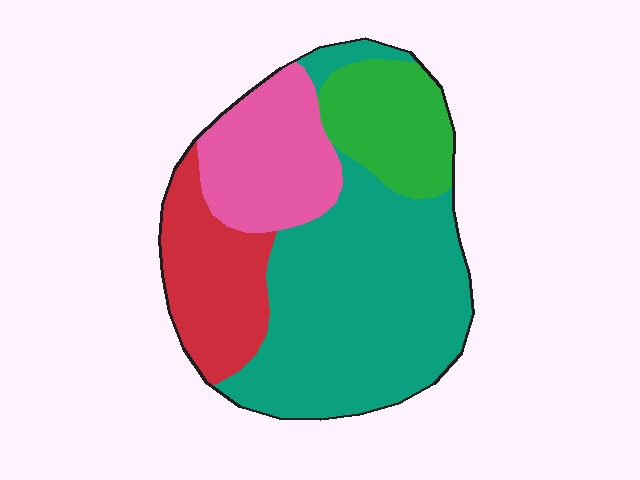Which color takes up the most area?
Teal, at roughly 50%.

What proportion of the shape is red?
Red covers around 20% of the shape.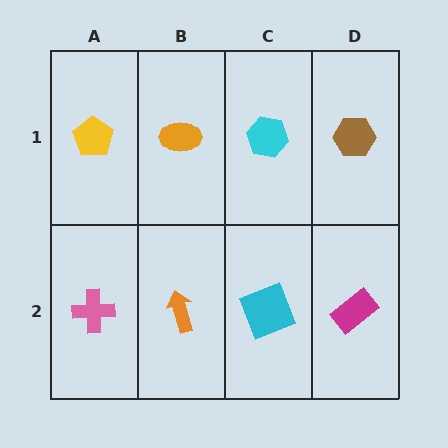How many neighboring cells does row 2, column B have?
3.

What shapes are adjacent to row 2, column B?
An orange ellipse (row 1, column B), a pink cross (row 2, column A), a cyan square (row 2, column C).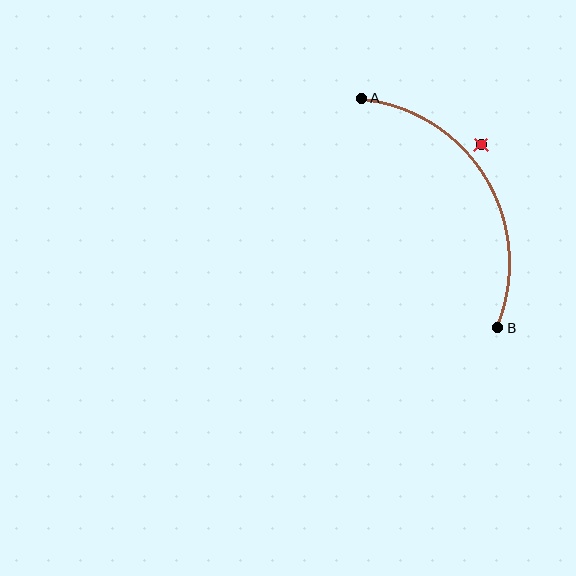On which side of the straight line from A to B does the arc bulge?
The arc bulges to the right of the straight line connecting A and B.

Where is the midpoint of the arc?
The arc midpoint is the point on the curve farthest from the straight line joining A and B. It sits to the right of that line.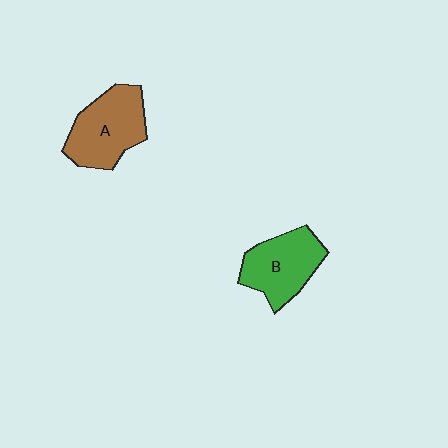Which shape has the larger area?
Shape A (brown).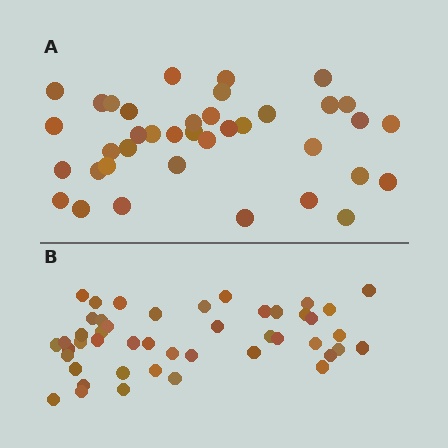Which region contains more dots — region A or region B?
Region B (the bottom region) has more dots.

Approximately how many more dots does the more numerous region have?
Region B has roughly 8 or so more dots than region A.